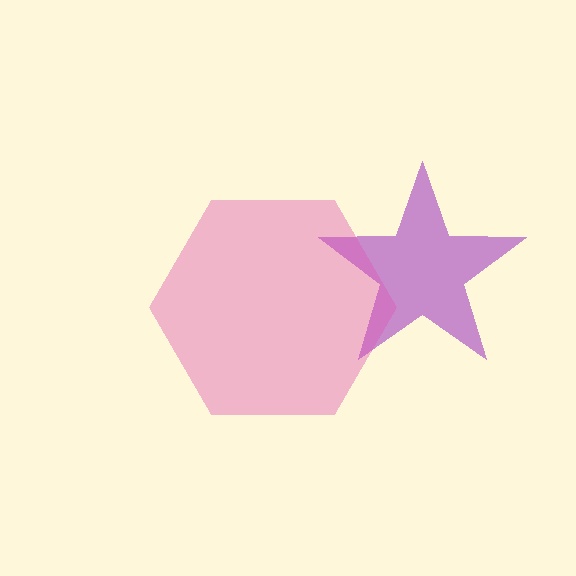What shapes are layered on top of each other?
The layered shapes are: a purple star, a pink hexagon.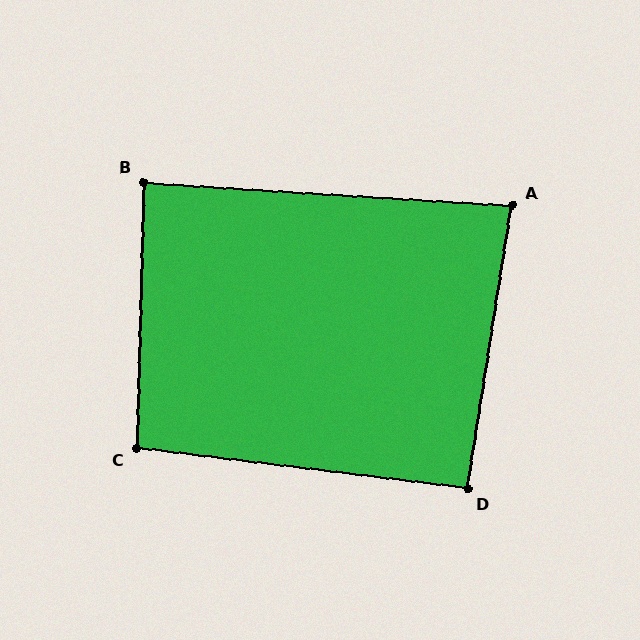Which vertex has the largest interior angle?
C, at approximately 95 degrees.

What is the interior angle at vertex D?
Approximately 92 degrees (approximately right).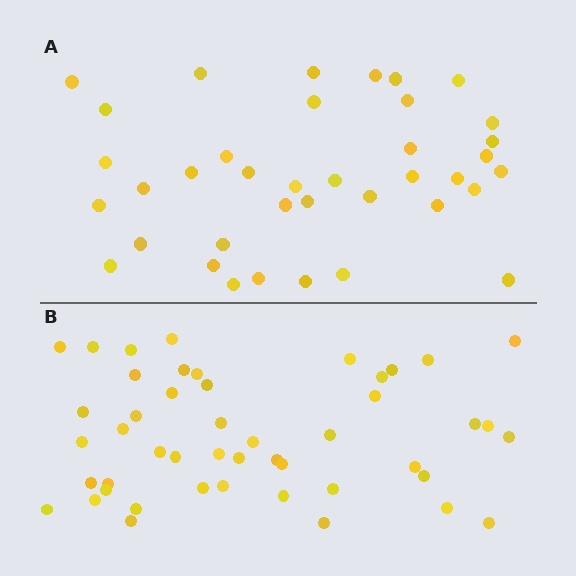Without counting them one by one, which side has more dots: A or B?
Region B (the bottom region) has more dots.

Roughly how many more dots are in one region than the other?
Region B has roughly 8 or so more dots than region A.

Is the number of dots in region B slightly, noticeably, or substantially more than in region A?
Region B has only slightly more — the two regions are fairly close. The ratio is roughly 1.2 to 1.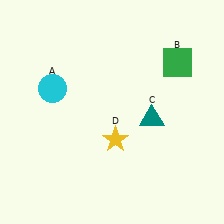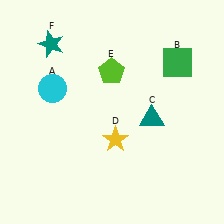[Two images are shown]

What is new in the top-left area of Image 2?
A teal star (F) was added in the top-left area of Image 2.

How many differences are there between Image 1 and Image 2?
There are 2 differences between the two images.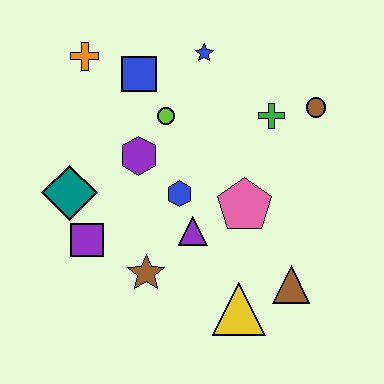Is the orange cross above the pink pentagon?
Yes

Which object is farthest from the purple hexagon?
The brown triangle is farthest from the purple hexagon.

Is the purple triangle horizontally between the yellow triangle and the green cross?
No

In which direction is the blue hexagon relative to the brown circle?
The blue hexagon is to the left of the brown circle.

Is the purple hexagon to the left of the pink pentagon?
Yes